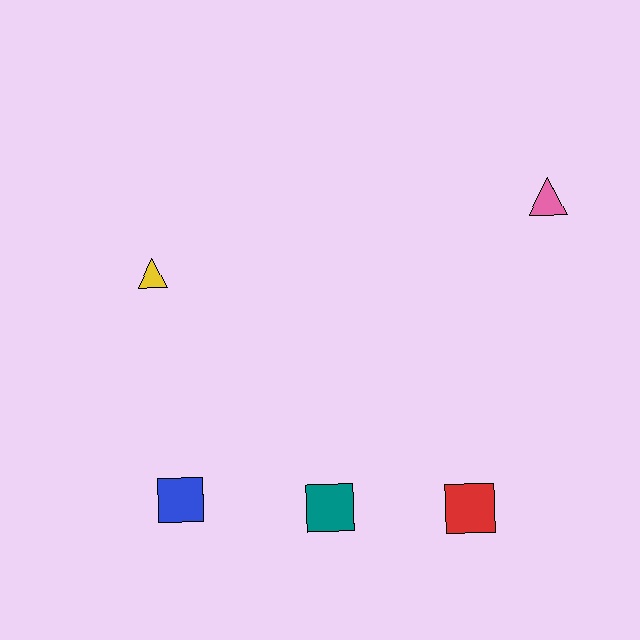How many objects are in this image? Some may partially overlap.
There are 5 objects.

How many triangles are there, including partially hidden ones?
There are 2 triangles.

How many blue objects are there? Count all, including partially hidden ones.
There is 1 blue object.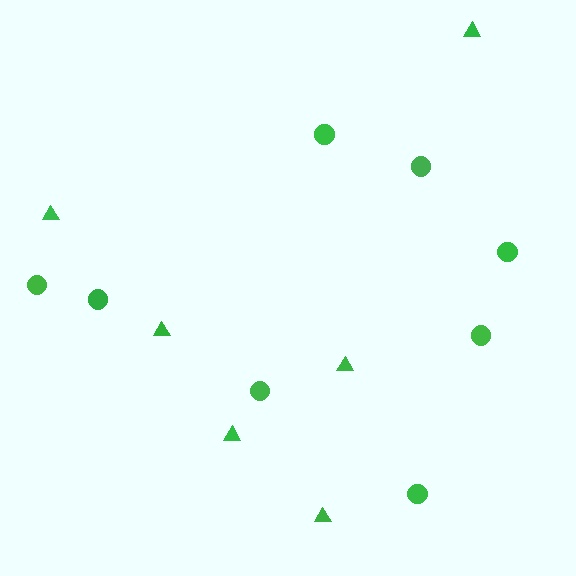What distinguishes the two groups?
There are 2 groups: one group of circles (8) and one group of triangles (6).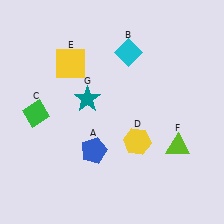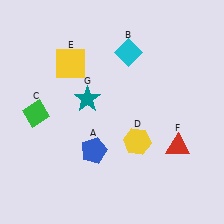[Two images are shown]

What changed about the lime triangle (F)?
In Image 1, F is lime. In Image 2, it changed to red.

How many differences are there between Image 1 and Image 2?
There is 1 difference between the two images.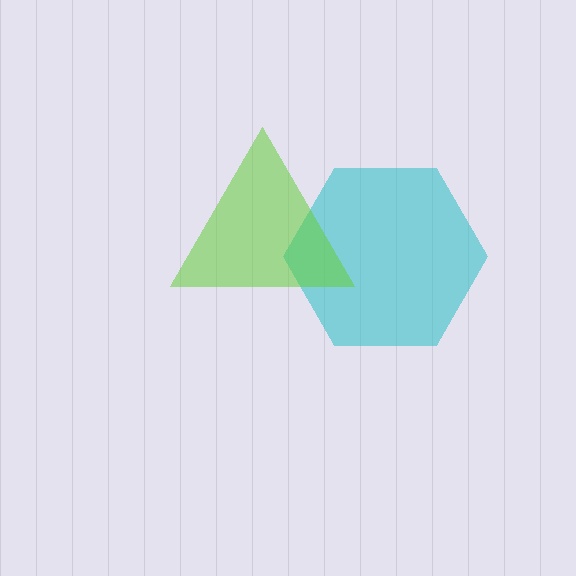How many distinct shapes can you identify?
There are 2 distinct shapes: a cyan hexagon, a lime triangle.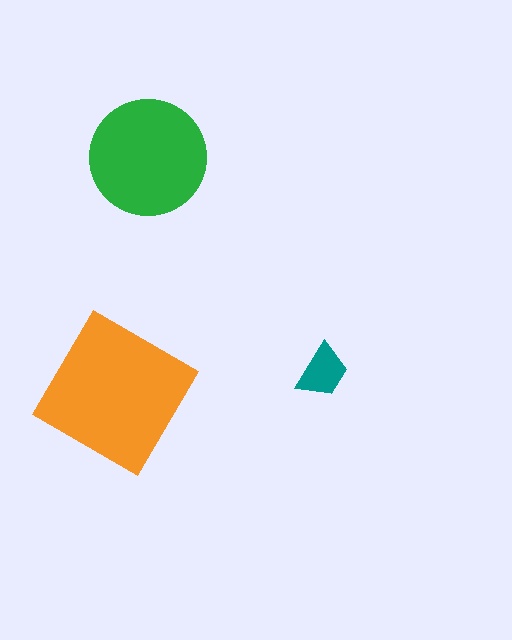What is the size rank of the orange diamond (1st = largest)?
1st.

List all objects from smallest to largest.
The teal trapezoid, the green circle, the orange diamond.